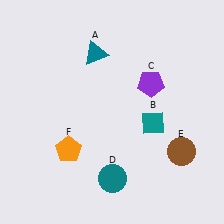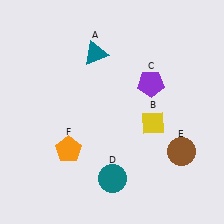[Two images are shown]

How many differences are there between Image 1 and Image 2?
There is 1 difference between the two images.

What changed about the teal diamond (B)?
In Image 1, B is teal. In Image 2, it changed to yellow.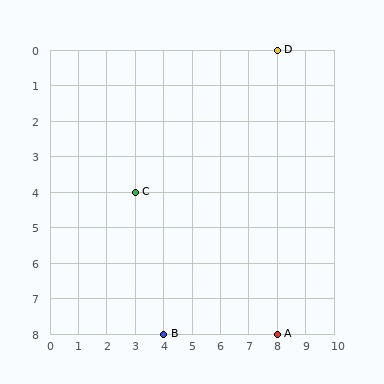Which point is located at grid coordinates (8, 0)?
Point D is at (8, 0).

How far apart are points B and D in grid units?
Points B and D are 4 columns and 8 rows apart (about 8.9 grid units diagonally).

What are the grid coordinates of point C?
Point C is at grid coordinates (3, 4).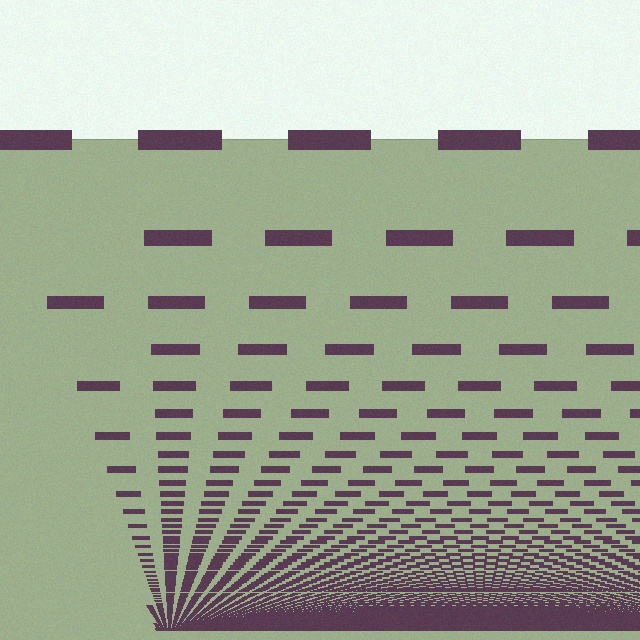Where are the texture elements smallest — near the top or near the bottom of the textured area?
Near the bottom.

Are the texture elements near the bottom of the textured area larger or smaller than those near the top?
Smaller. The gradient is inverted — elements near the bottom are smaller and denser.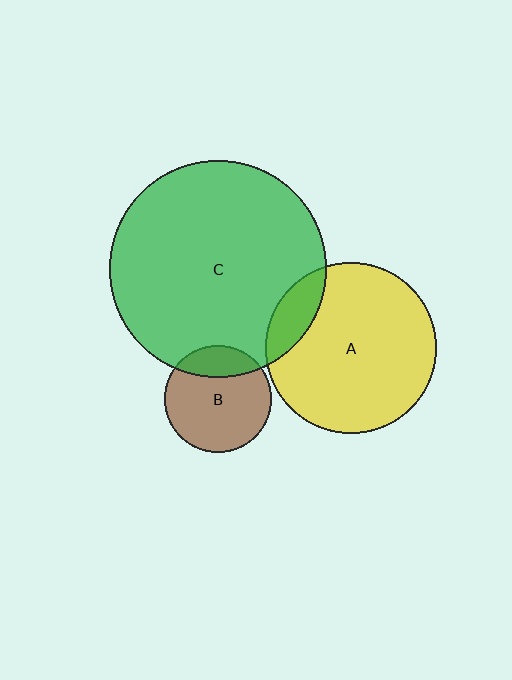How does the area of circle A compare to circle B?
Approximately 2.6 times.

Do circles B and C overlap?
Yes.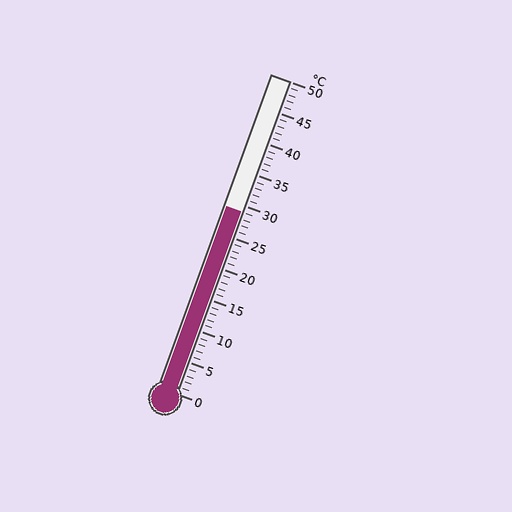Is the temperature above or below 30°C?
The temperature is below 30°C.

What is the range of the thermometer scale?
The thermometer scale ranges from 0°C to 50°C.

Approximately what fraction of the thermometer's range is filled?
The thermometer is filled to approximately 60% of its range.